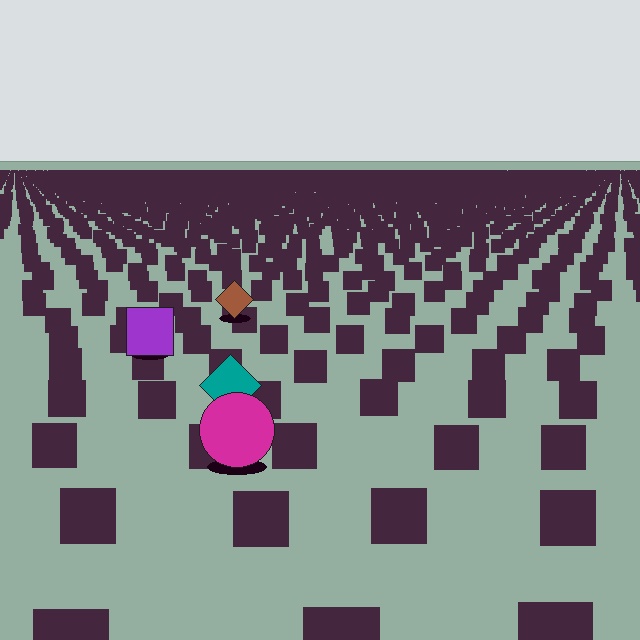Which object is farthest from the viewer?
The brown diamond is farthest from the viewer. It appears smaller and the ground texture around it is denser.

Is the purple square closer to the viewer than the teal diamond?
No. The teal diamond is closer — you can tell from the texture gradient: the ground texture is coarser near it.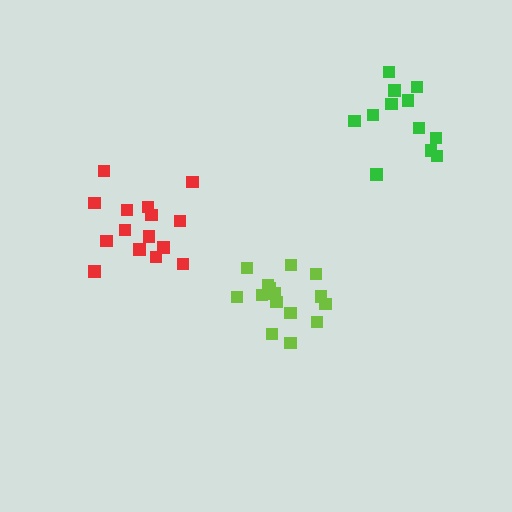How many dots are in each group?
Group 1: 16 dots, Group 2: 15 dots, Group 3: 12 dots (43 total).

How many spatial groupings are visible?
There are 3 spatial groupings.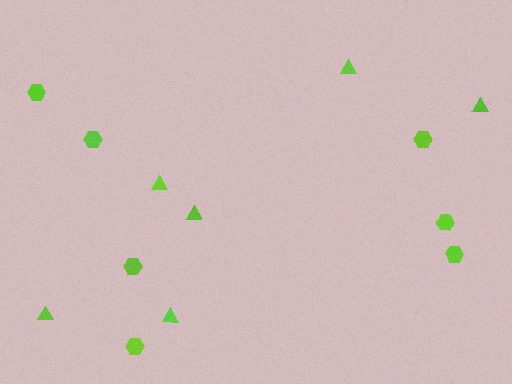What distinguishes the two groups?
There are 2 groups: one group of triangles (6) and one group of hexagons (7).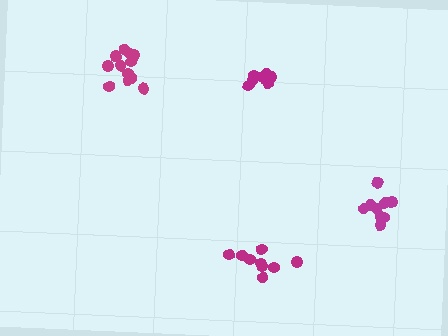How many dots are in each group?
Group 1: 7 dots, Group 2: 9 dots, Group 3: 13 dots, Group 4: 10 dots (39 total).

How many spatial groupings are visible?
There are 4 spatial groupings.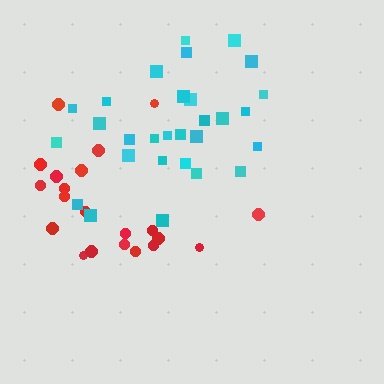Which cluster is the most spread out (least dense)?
Red.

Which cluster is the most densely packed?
Cyan.